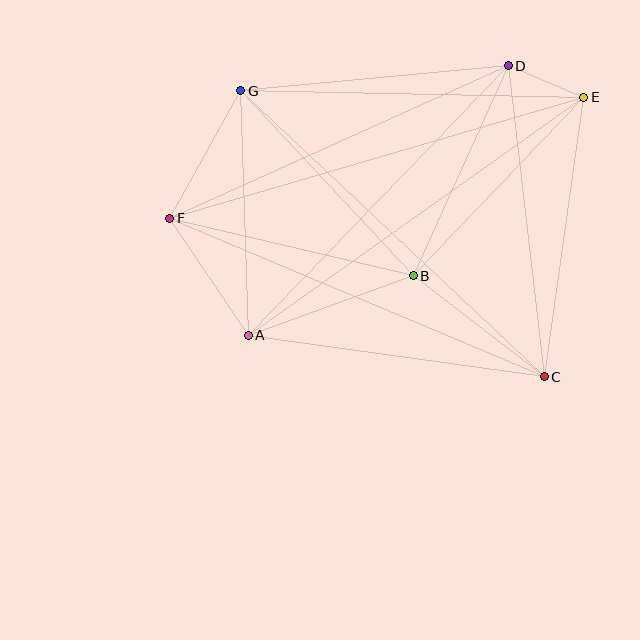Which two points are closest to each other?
Points D and E are closest to each other.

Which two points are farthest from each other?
Points E and F are farthest from each other.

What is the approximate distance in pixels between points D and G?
The distance between D and G is approximately 269 pixels.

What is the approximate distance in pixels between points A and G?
The distance between A and G is approximately 245 pixels.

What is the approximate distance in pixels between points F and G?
The distance between F and G is approximately 146 pixels.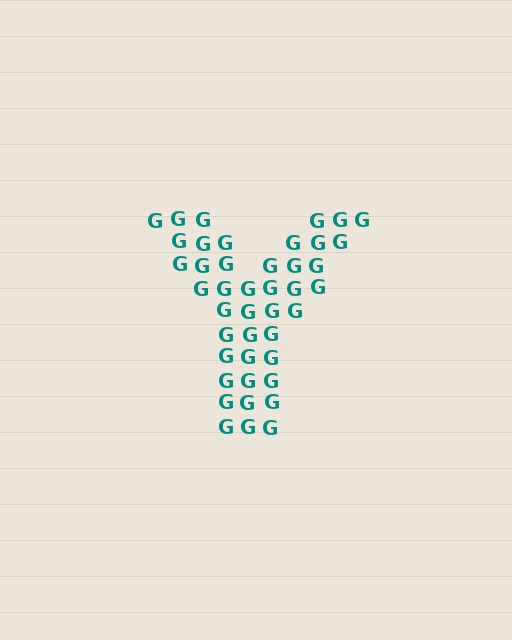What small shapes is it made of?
It is made of small letter G's.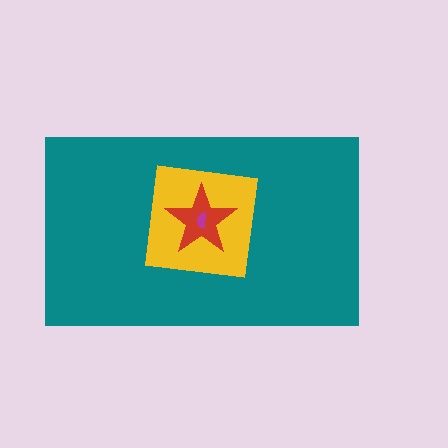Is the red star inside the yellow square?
Yes.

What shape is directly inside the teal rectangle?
The yellow square.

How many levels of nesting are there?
4.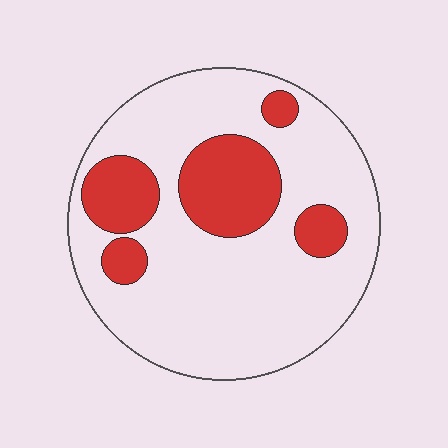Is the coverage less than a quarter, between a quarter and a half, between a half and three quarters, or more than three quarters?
Less than a quarter.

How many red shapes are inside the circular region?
5.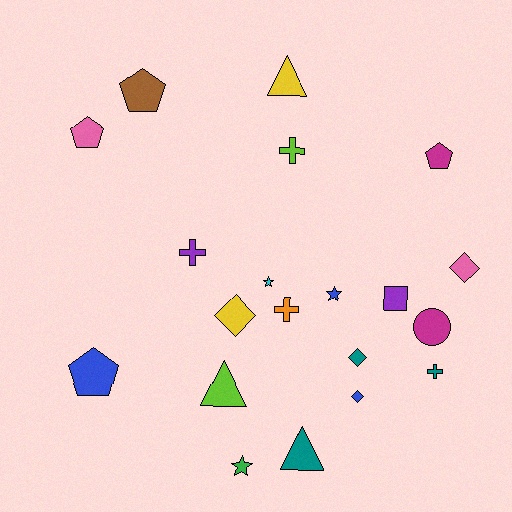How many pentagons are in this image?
There are 4 pentagons.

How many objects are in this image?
There are 20 objects.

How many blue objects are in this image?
There are 3 blue objects.